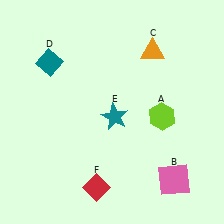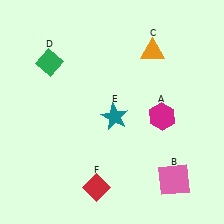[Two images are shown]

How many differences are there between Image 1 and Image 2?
There are 2 differences between the two images.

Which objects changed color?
A changed from lime to magenta. D changed from teal to green.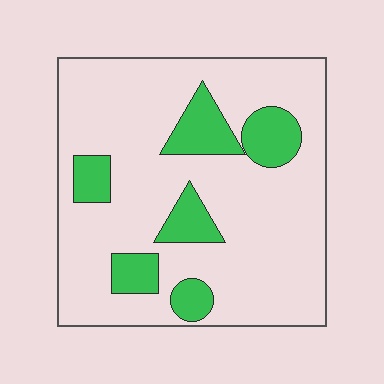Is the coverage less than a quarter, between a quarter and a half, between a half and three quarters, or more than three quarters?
Less than a quarter.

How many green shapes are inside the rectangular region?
6.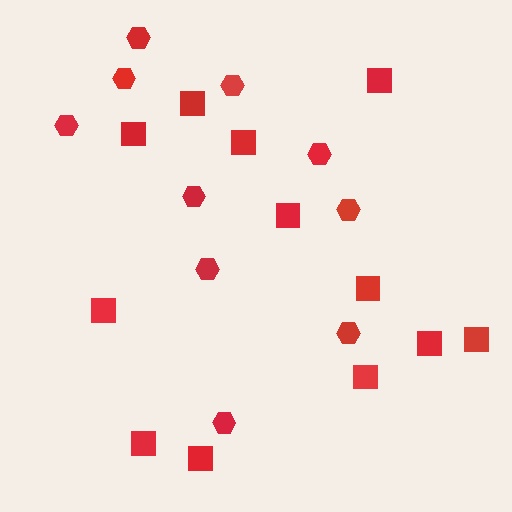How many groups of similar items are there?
There are 2 groups: one group of squares (12) and one group of hexagons (10).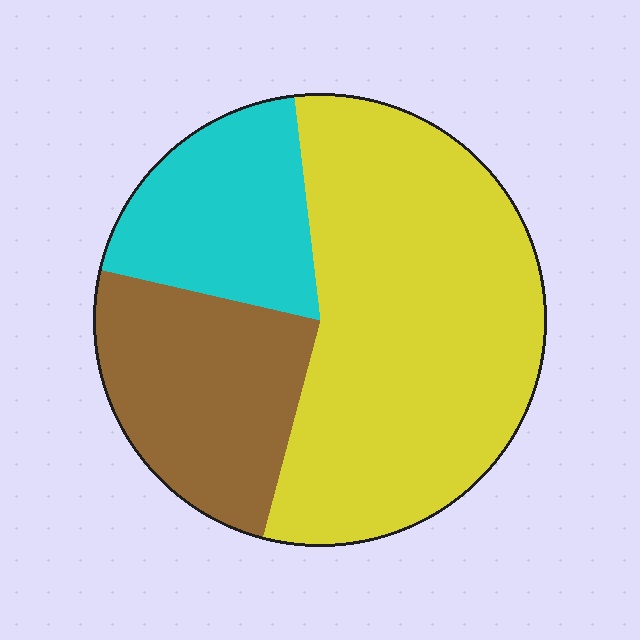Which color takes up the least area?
Cyan, at roughly 20%.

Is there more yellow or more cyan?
Yellow.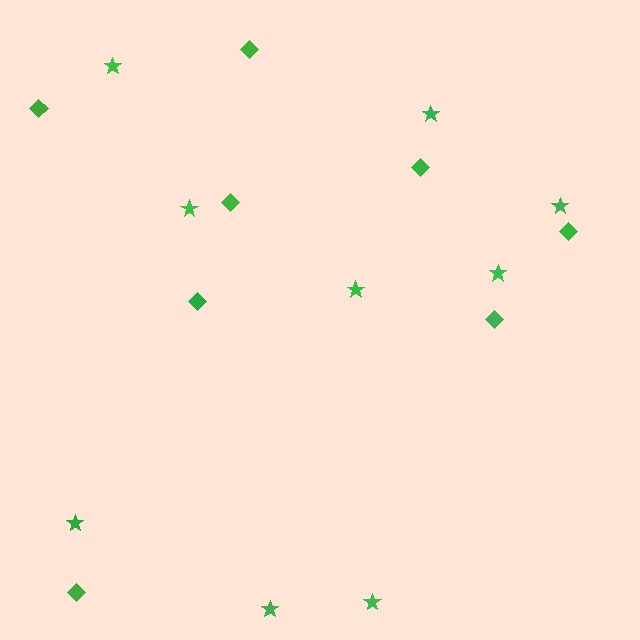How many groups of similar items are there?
There are 2 groups: one group of diamonds (8) and one group of stars (9).